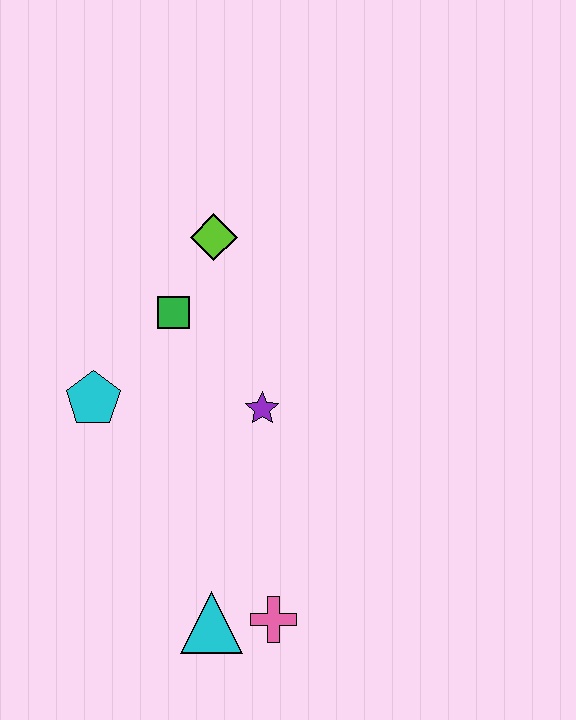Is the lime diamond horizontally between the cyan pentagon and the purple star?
Yes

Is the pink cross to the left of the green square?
No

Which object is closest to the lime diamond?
The green square is closest to the lime diamond.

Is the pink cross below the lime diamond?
Yes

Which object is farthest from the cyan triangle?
The lime diamond is farthest from the cyan triangle.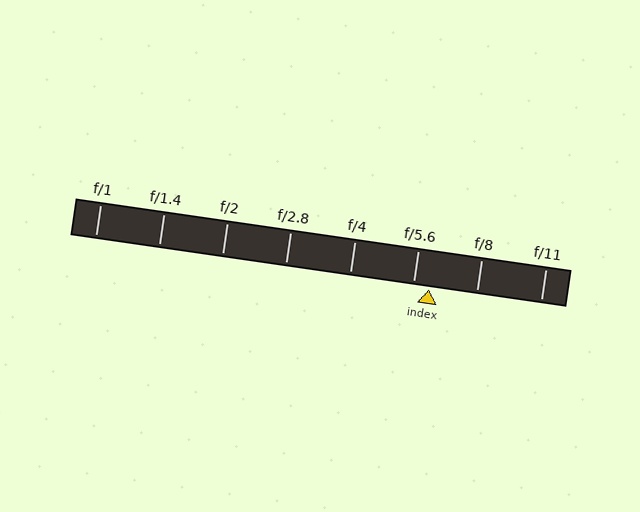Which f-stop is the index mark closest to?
The index mark is closest to f/5.6.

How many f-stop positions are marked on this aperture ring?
There are 8 f-stop positions marked.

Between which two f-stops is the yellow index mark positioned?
The index mark is between f/5.6 and f/8.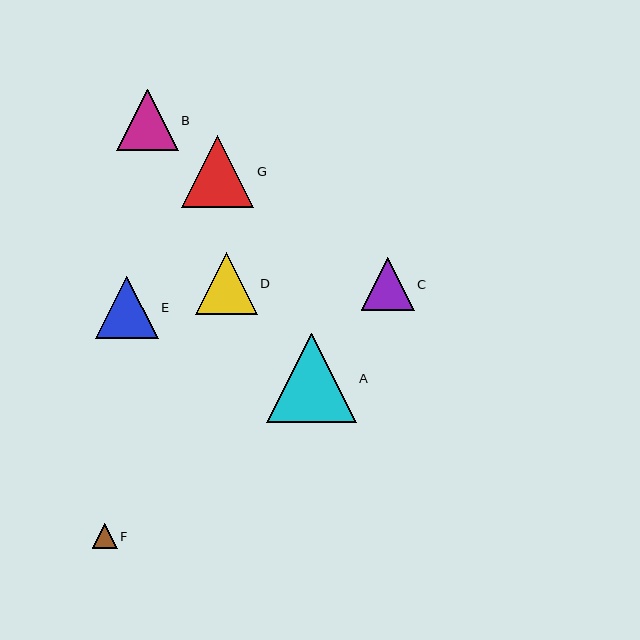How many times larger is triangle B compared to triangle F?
Triangle B is approximately 2.4 times the size of triangle F.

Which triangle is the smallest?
Triangle F is the smallest with a size of approximately 25 pixels.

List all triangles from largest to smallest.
From largest to smallest: A, G, E, B, D, C, F.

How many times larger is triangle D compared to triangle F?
Triangle D is approximately 2.4 times the size of triangle F.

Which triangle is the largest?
Triangle A is the largest with a size of approximately 90 pixels.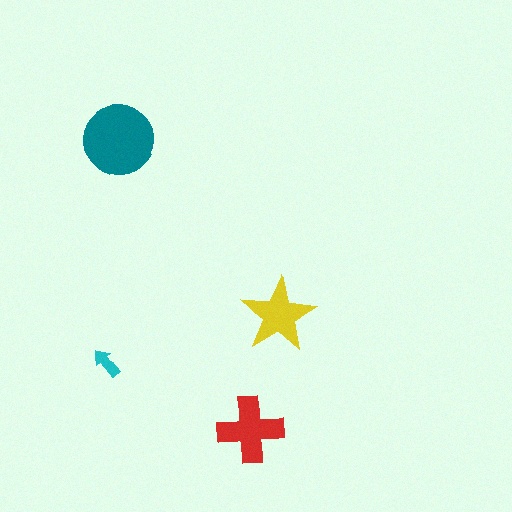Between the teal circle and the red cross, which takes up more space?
The teal circle.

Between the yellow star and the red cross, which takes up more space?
The red cross.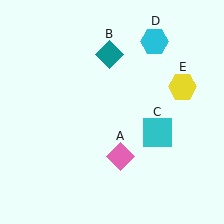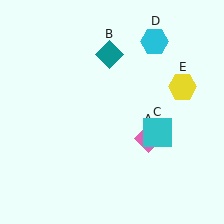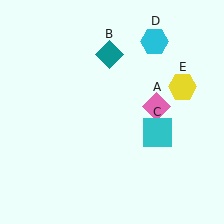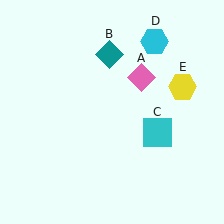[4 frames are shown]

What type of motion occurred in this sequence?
The pink diamond (object A) rotated counterclockwise around the center of the scene.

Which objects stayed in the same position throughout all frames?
Teal diamond (object B) and cyan square (object C) and cyan hexagon (object D) and yellow hexagon (object E) remained stationary.